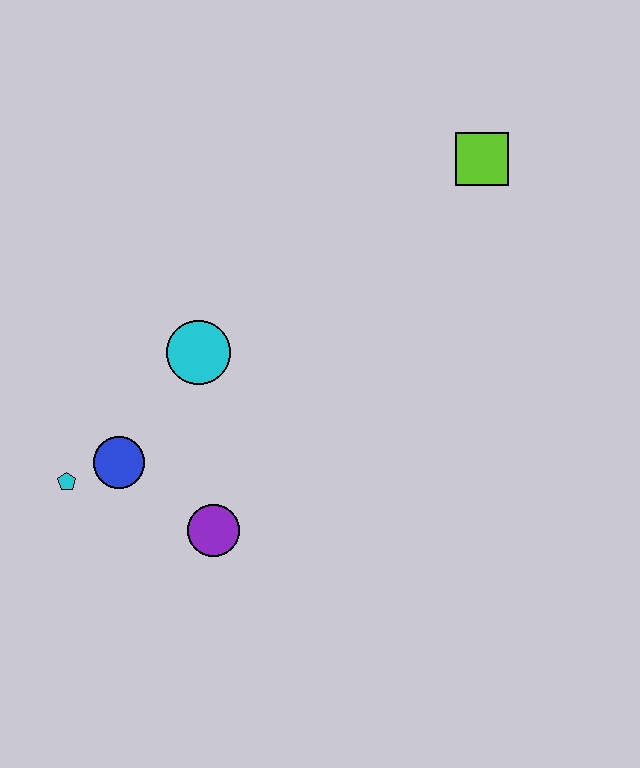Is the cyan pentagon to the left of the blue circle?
Yes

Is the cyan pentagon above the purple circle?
Yes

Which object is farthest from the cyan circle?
The lime square is farthest from the cyan circle.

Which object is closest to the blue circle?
The cyan pentagon is closest to the blue circle.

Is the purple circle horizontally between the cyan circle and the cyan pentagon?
No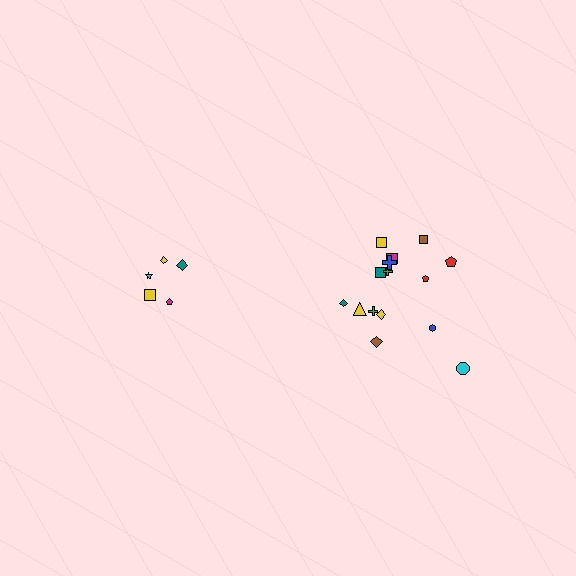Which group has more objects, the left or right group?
The right group.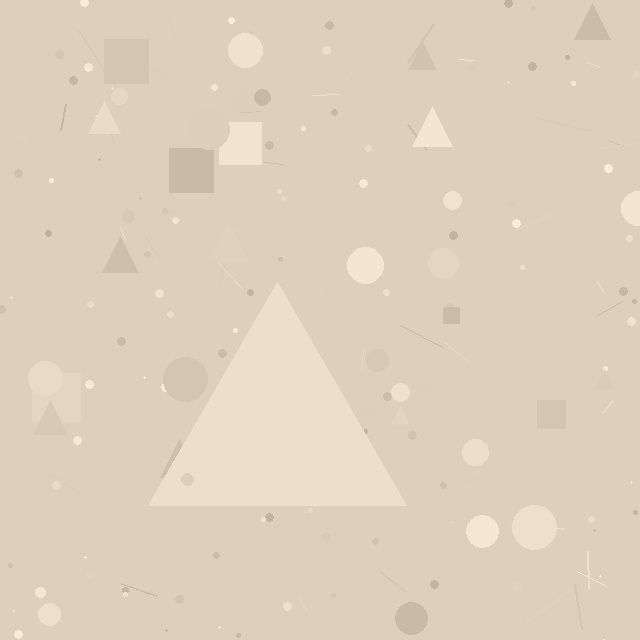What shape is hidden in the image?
A triangle is hidden in the image.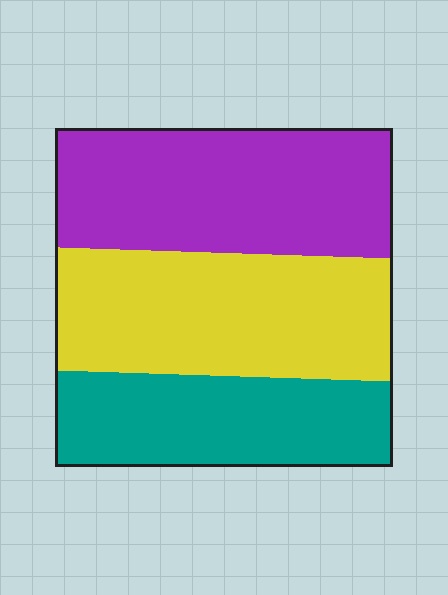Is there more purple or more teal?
Purple.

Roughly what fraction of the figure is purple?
Purple takes up between a quarter and a half of the figure.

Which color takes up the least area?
Teal, at roughly 25%.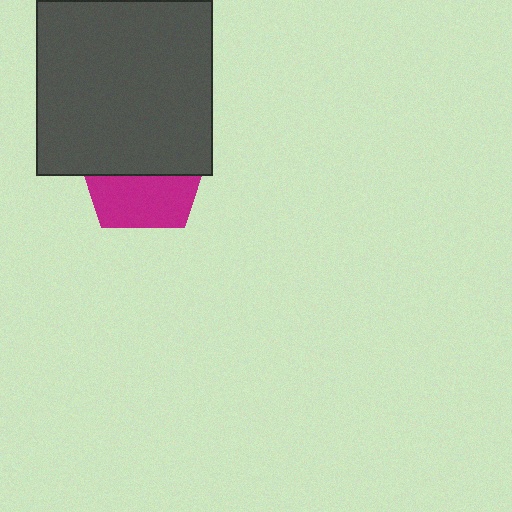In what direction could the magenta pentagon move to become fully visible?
The magenta pentagon could move down. That would shift it out from behind the dark gray square entirely.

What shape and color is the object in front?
The object in front is a dark gray square.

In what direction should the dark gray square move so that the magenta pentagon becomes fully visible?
The dark gray square should move up. That is the shortest direction to clear the overlap and leave the magenta pentagon fully visible.